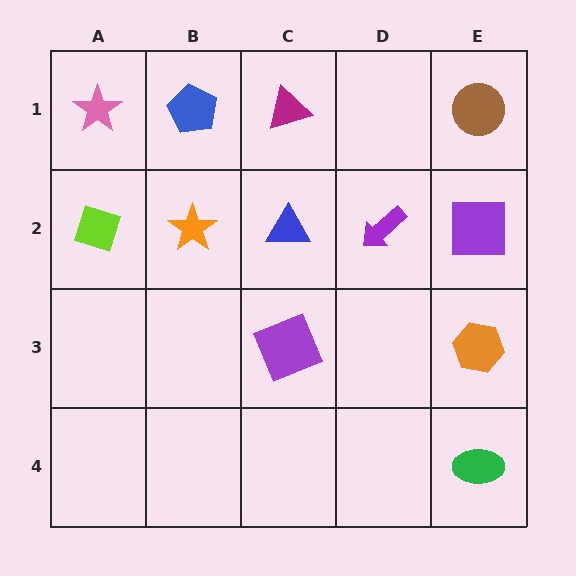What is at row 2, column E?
A purple square.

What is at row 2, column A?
A lime diamond.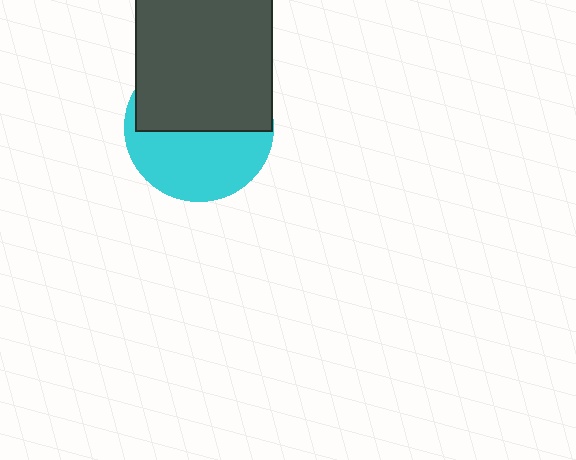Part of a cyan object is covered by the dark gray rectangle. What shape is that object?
It is a circle.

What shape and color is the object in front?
The object in front is a dark gray rectangle.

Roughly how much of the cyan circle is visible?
About half of it is visible (roughly 49%).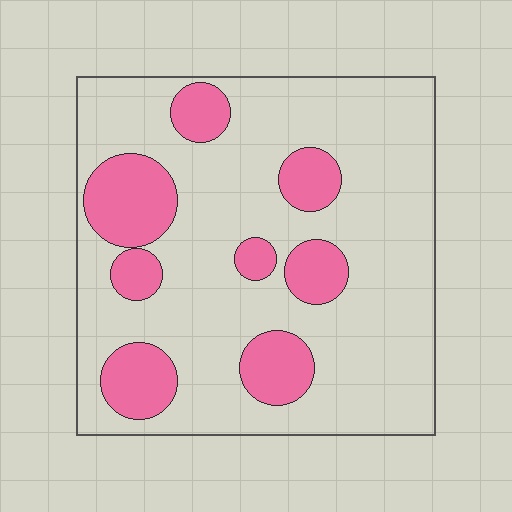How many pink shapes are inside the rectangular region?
8.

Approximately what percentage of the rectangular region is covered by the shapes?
Approximately 25%.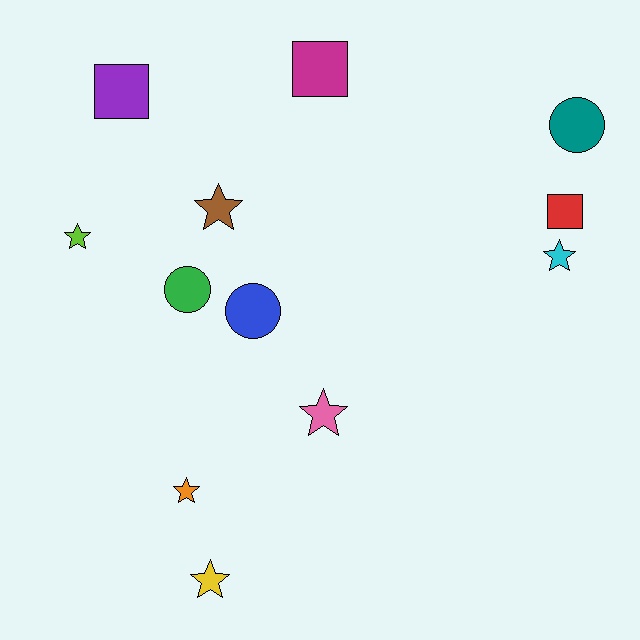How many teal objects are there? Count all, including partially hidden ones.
There is 1 teal object.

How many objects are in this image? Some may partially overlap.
There are 12 objects.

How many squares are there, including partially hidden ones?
There are 3 squares.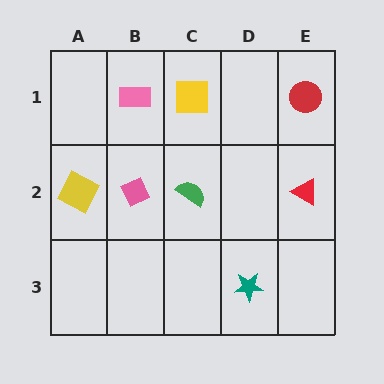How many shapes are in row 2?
4 shapes.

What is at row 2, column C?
A green semicircle.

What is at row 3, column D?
A teal star.